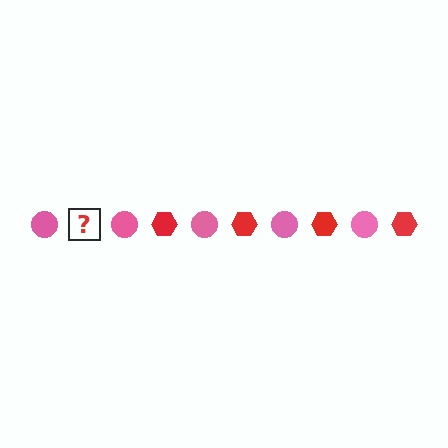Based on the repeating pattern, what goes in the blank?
The blank should be a red hexagon.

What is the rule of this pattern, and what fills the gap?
The rule is that the pattern alternates between pink circle and red hexagon. The gap should be filled with a red hexagon.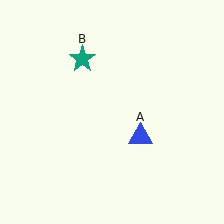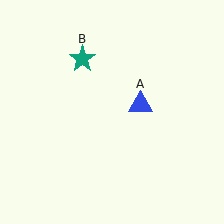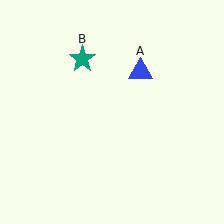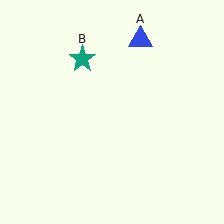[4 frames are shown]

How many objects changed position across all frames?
1 object changed position: blue triangle (object A).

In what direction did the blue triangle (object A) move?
The blue triangle (object A) moved up.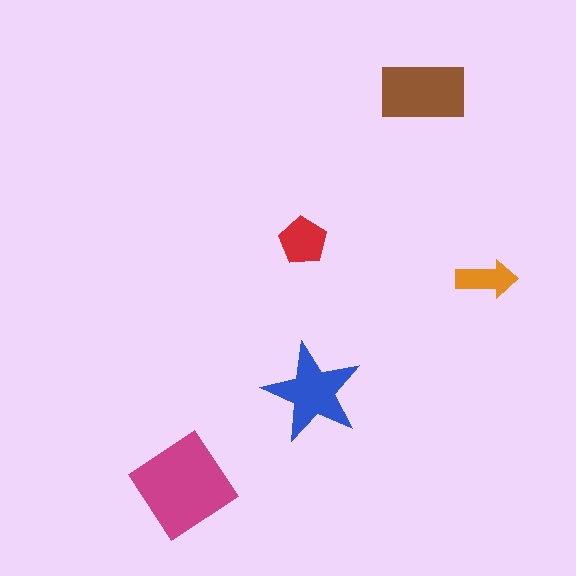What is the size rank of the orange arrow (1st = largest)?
5th.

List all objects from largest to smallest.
The magenta diamond, the brown rectangle, the blue star, the red pentagon, the orange arrow.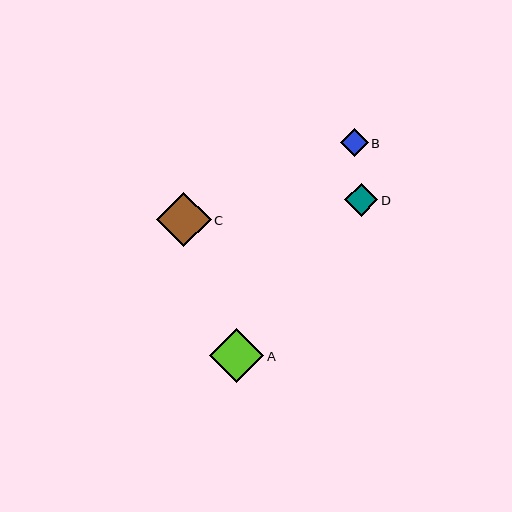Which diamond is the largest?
Diamond C is the largest with a size of approximately 55 pixels.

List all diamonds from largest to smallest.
From largest to smallest: C, A, D, B.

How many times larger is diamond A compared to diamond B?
Diamond A is approximately 1.9 times the size of diamond B.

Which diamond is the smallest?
Diamond B is the smallest with a size of approximately 28 pixels.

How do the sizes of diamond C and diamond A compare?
Diamond C and diamond A are approximately the same size.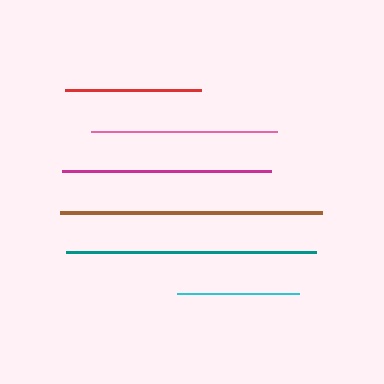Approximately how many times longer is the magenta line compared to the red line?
The magenta line is approximately 1.5 times the length of the red line.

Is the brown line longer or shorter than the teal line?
The brown line is longer than the teal line.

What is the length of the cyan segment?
The cyan segment is approximately 122 pixels long.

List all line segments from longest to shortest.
From longest to shortest: brown, teal, magenta, pink, red, cyan.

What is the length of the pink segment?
The pink segment is approximately 186 pixels long.